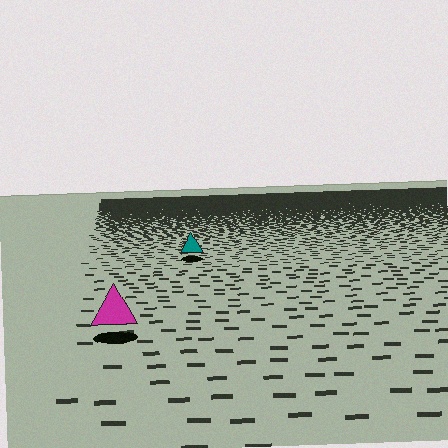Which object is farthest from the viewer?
The teal triangle is farthest from the viewer. It appears smaller and the ground texture around it is denser.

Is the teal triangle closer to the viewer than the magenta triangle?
No. The magenta triangle is closer — you can tell from the texture gradient: the ground texture is coarser near it.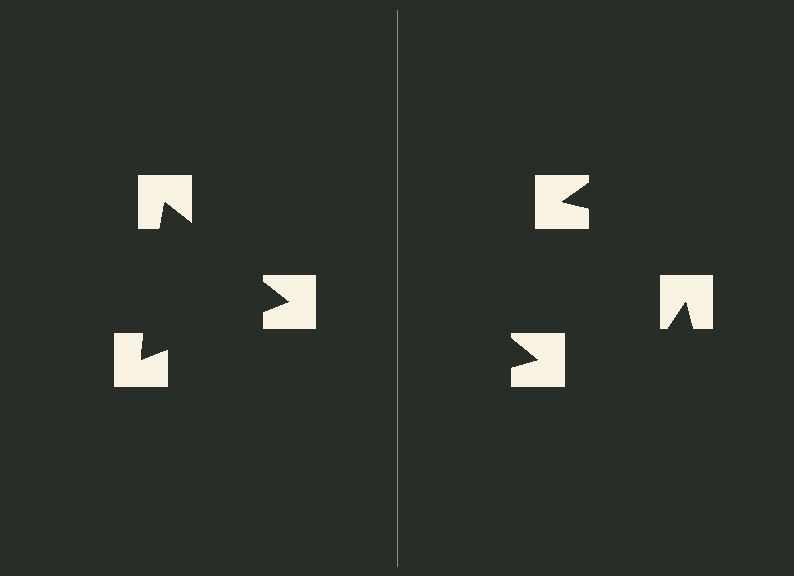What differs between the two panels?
The notched squares are positioned identically on both sides; only the wedge orientations differ. On the left they align to a triangle; on the right they are misaligned.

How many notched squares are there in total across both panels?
6 — 3 on each side.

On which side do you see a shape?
An illusory triangle appears on the left side. On the right side the wedge cuts are rotated, so no coherent shape forms.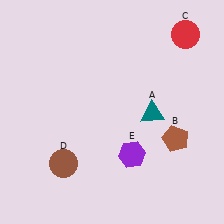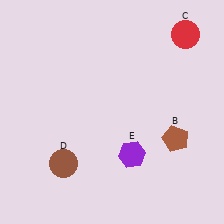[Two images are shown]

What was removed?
The teal triangle (A) was removed in Image 2.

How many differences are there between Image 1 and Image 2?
There is 1 difference between the two images.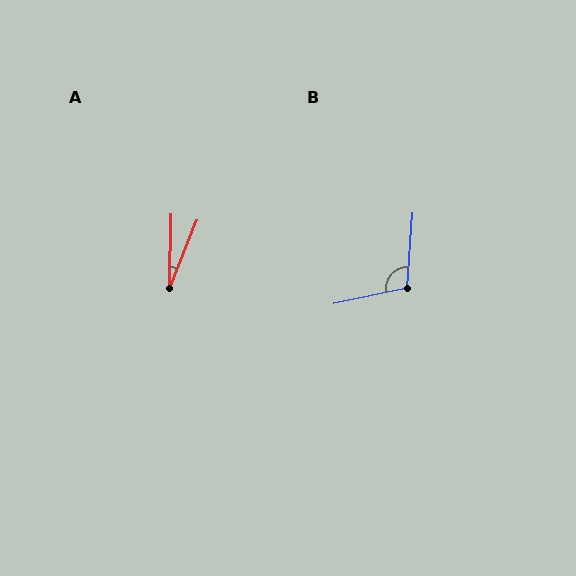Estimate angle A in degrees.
Approximately 20 degrees.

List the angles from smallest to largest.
A (20°), B (106°).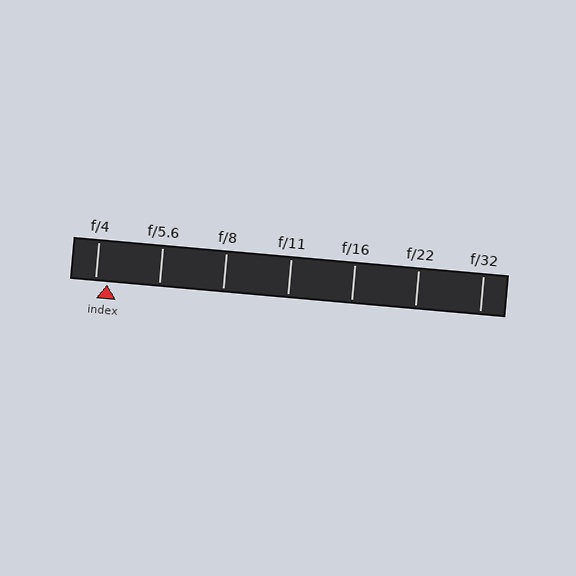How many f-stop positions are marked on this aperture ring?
There are 7 f-stop positions marked.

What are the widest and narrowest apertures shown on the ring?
The widest aperture shown is f/4 and the narrowest is f/32.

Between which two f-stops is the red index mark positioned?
The index mark is between f/4 and f/5.6.